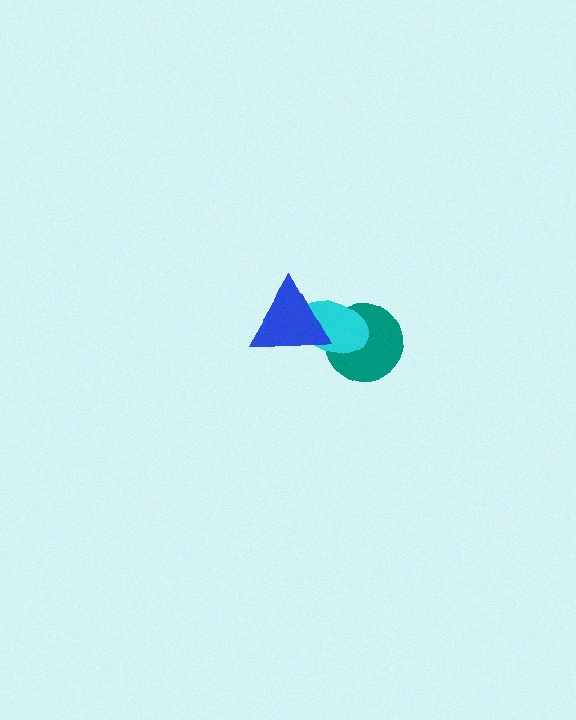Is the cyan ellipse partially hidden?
Yes, it is partially covered by another shape.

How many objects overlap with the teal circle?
2 objects overlap with the teal circle.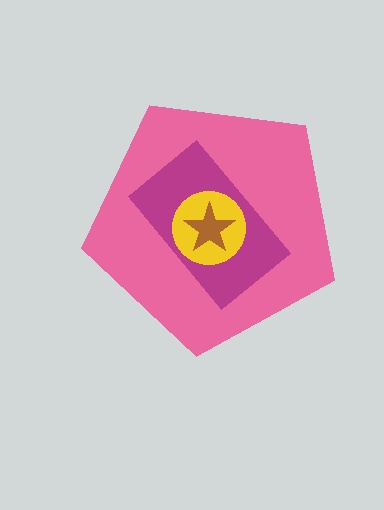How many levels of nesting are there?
4.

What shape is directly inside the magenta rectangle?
The yellow circle.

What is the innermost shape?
The brown star.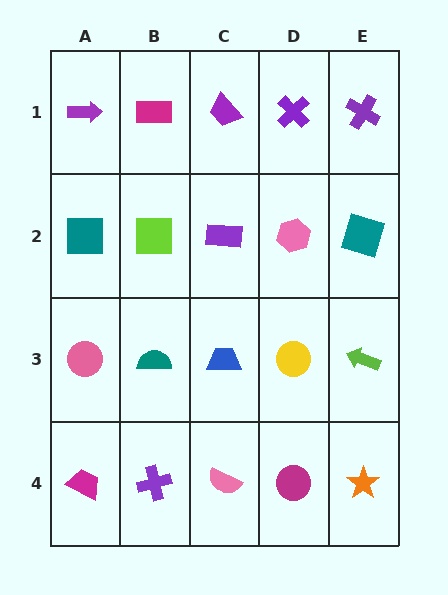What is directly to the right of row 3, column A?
A teal semicircle.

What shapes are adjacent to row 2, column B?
A magenta rectangle (row 1, column B), a teal semicircle (row 3, column B), a teal square (row 2, column A), a purple rectangle (row 2, column C).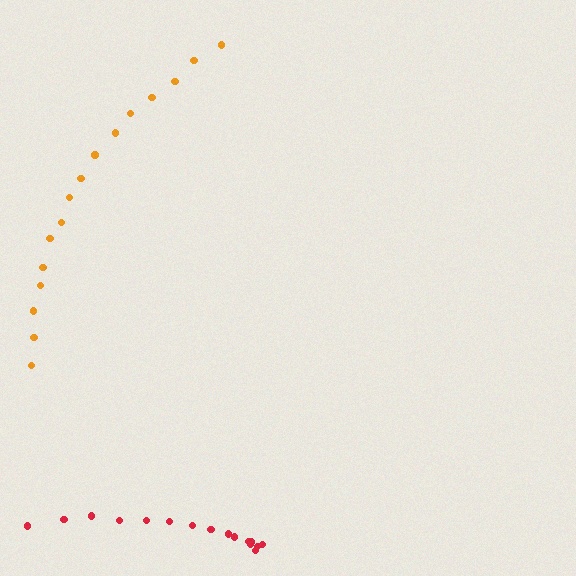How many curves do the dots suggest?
There are 2 distinct paths.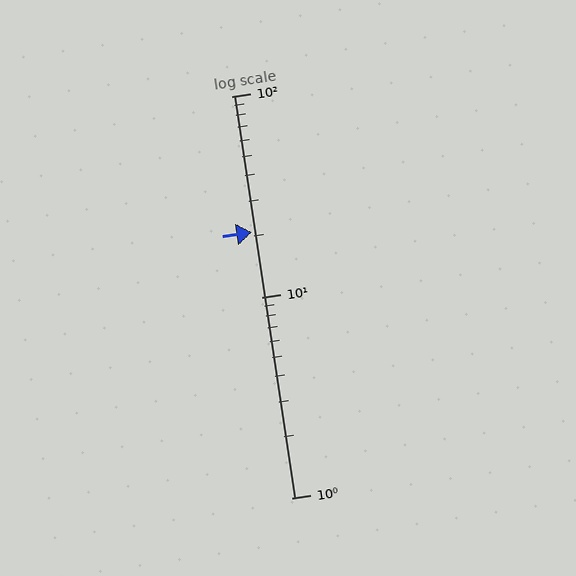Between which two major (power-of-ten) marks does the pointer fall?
The pointer is between 10 and 100.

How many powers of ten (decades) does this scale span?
The scale spans 2 decades, from 1 to 100.